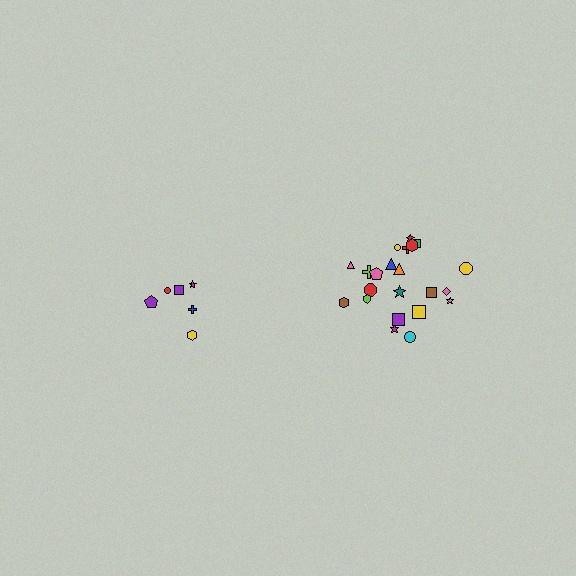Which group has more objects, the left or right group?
The right group.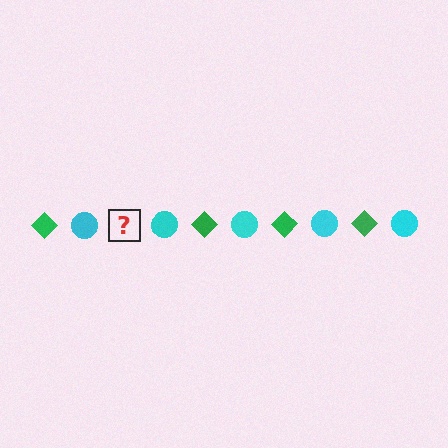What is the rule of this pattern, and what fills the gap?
The rule is that the pattern alternates between green diamond and cyan circle. The gap should be filled with a green diamond.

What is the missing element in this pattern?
The missing element is a green diamond.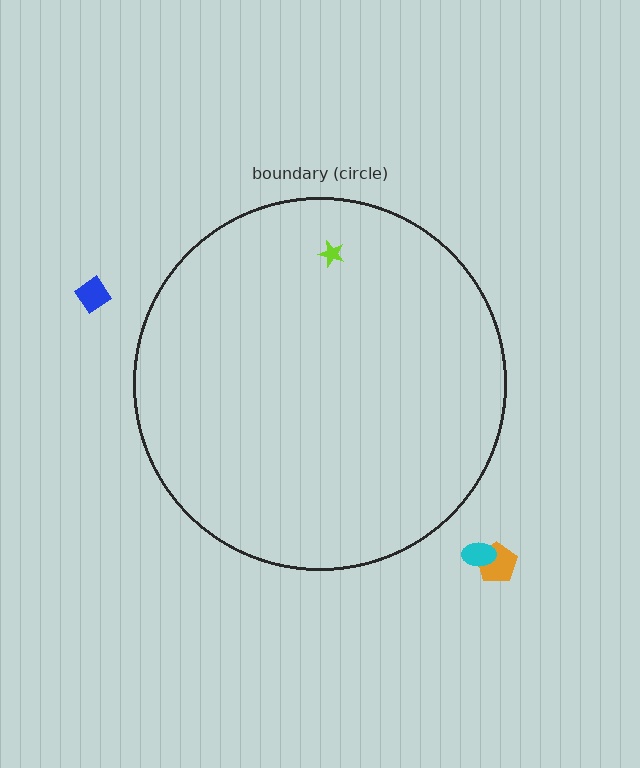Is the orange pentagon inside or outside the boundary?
Outside.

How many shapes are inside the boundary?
1 inside, 3 outside.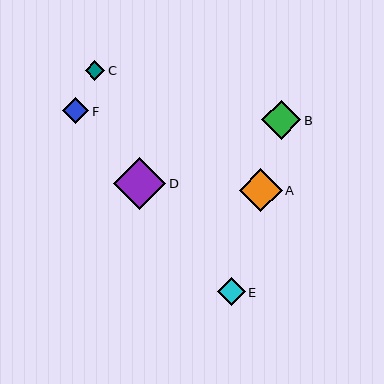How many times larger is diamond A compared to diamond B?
Diamond A is approximately 1.1 times the size of diamond B.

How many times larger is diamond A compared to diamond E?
Diamond A is approximately 1.6 times the size of diamond E.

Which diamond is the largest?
Diamond D is the largest with a size of approximately 52 pixels.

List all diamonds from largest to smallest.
From largest to smallest: D, A, B, E, F, C.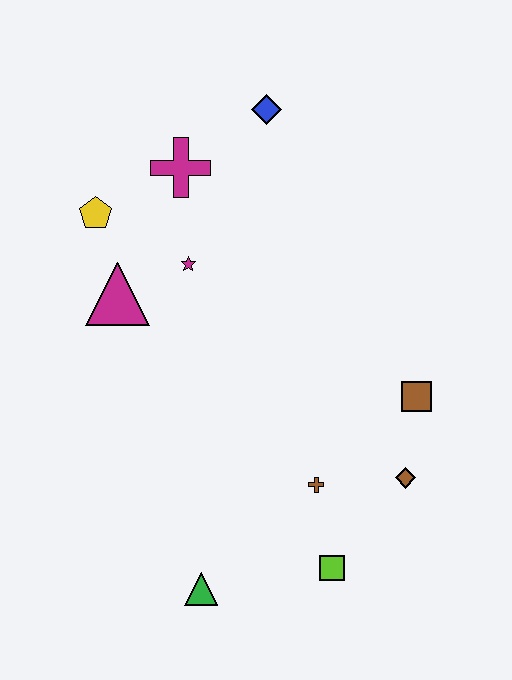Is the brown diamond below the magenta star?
Yes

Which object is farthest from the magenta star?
The lime square is farthest from the magenta star.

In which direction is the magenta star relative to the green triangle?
The magenta star is above the green triangle.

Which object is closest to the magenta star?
The magenta triangle is closest to the magenta star.